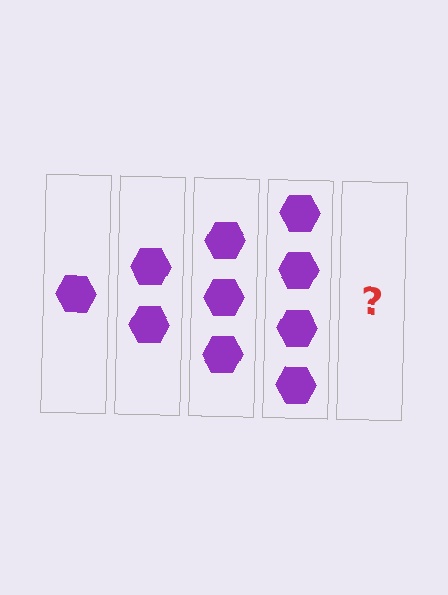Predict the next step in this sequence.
The next step is 5 hexagons.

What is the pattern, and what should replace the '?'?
The pattern is that each step adds one more hexagon. The '?' should be 5 hexagons.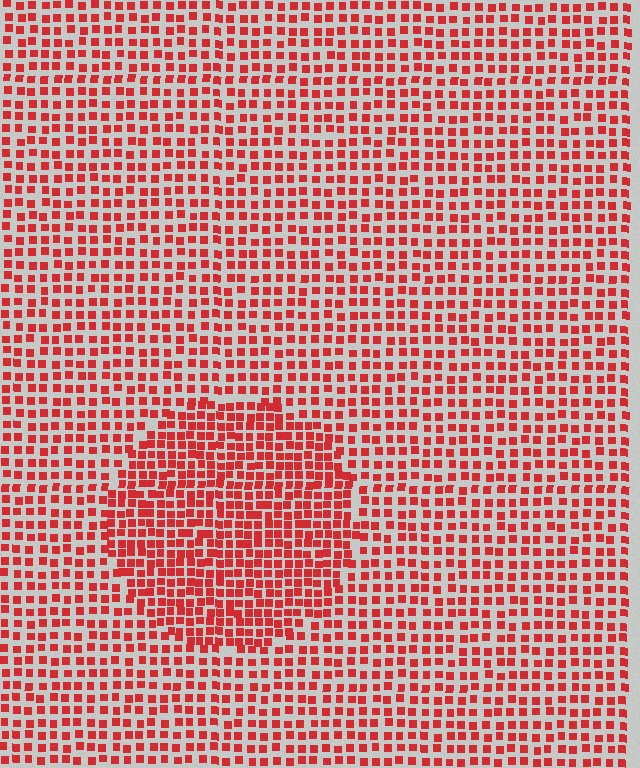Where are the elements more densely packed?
The elements are more densely packed inside the circle boundary.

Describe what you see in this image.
The image contains small red elements arranged at two different densities. A circle-shaped region is visible where the elements are more densely packed than the surrounding area.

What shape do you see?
I see a circle.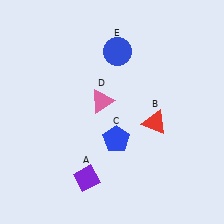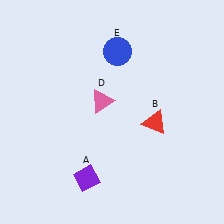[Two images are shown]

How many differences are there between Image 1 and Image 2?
There is 1 difference between the two images.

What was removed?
The blue pentagon (C) was removed in Image 2.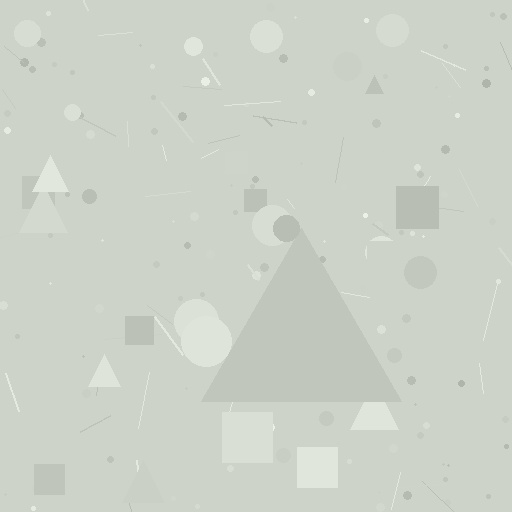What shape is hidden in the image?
A triangle is hidden in the image.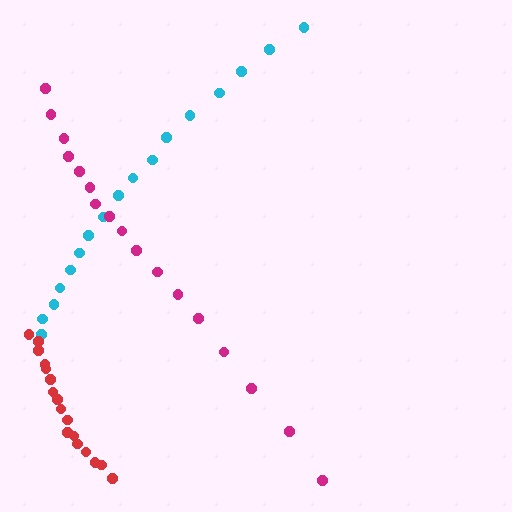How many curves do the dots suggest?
There are 3 distinct paths.